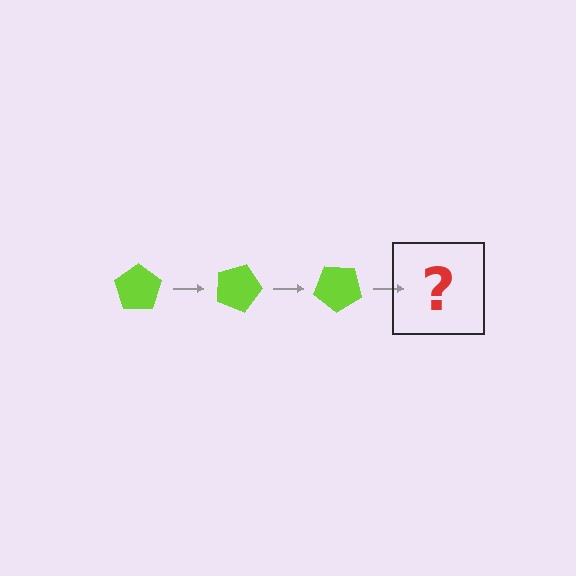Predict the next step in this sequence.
The next step is a lime pentagon rotated 60 degrees.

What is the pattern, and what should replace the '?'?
The pattern is that the pentagon rotates 20 degrees each step. The '?' should be a lime pentagon rotated 60 degrees.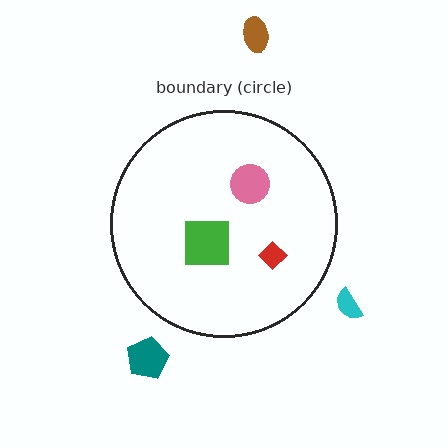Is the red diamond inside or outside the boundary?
Inside.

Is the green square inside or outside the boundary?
Inside.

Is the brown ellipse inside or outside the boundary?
Outside.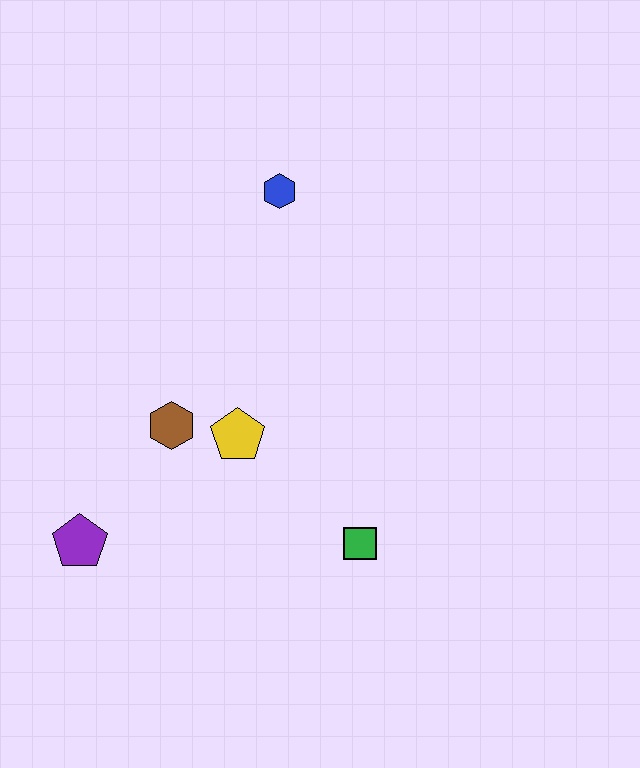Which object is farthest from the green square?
The blue hexagon is farthest from the green square.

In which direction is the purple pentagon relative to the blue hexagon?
The purple pentagon is below the blue hexagon.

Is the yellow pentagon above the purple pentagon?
Yes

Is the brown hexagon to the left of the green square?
Yes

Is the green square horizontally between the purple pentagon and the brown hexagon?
No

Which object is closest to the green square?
The yellow pentagon is closest to the green square.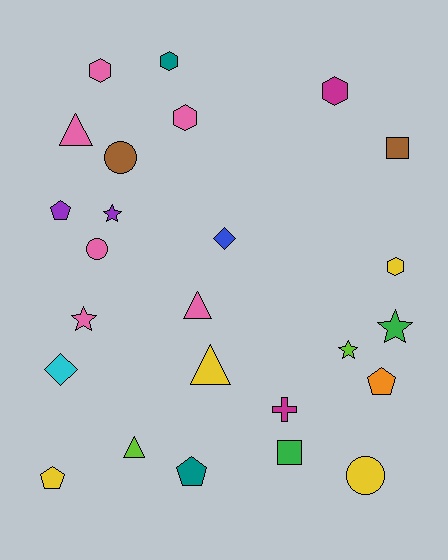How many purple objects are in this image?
There are 2 purple objects.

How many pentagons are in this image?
There are 4 pentagons.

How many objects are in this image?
There are 25 objects.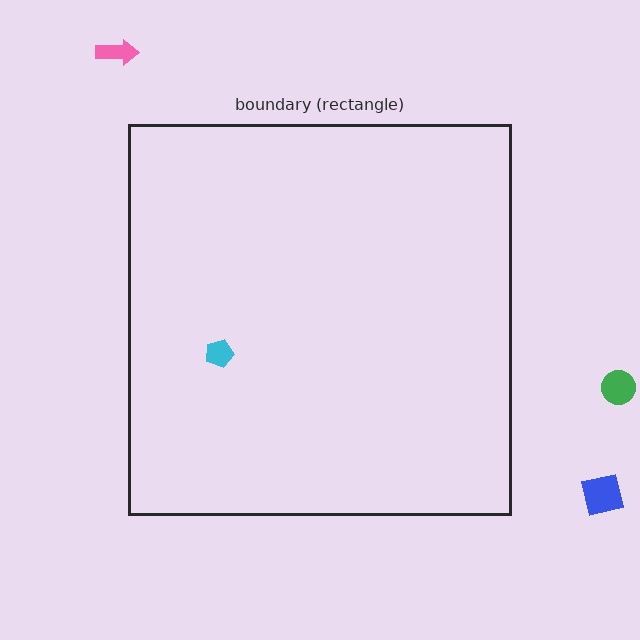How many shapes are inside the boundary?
1 inside, 3 outside.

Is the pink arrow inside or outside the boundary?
Outside.